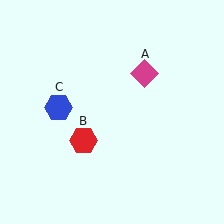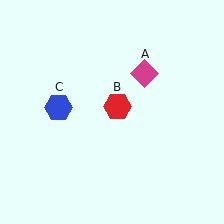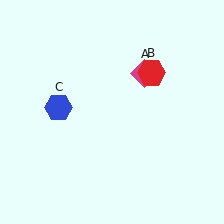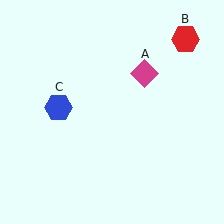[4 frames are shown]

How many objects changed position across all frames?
1 object changed position: red hexagon (object B).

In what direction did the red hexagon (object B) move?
The red hexagon (object B) moved up and to the right.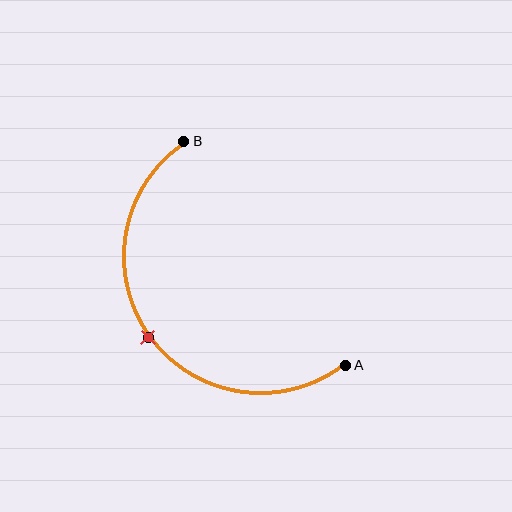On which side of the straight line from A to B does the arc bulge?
The arc bulges below and to the left of the straight line connecting A and B.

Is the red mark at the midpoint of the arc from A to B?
Yes. The red mark lies on the arc at equal arc-length from both A and B — it is the arc midpoint.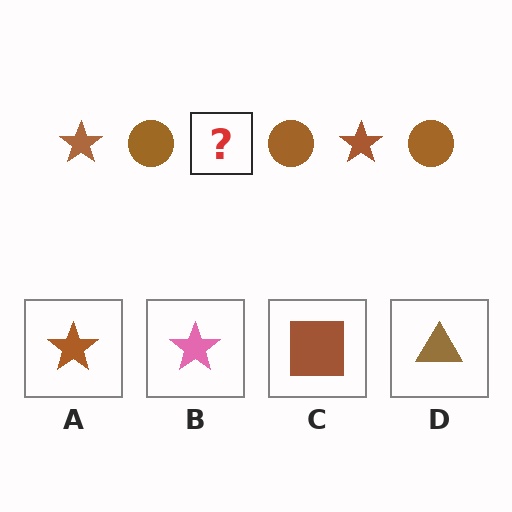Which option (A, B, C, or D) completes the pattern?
A.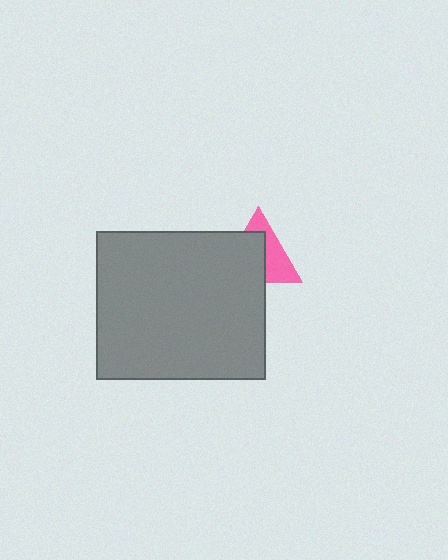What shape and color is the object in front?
The object in front is a gray rectangle.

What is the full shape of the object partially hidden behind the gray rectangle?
The partially hidden object is a pink triangle.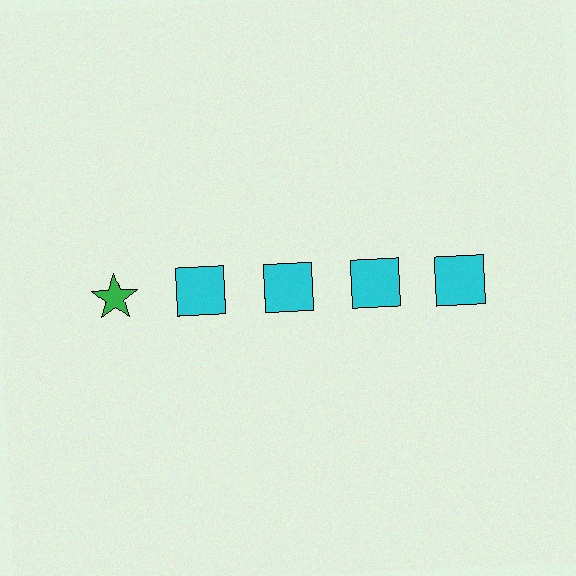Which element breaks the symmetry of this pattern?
The green star in the top row, leftmost column breaks the symmetry. All other shapes are cyan squares.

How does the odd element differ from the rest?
It differs in both color (green instead of cyan) and shape (star instead of square).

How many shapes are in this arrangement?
There are 5 shapes arranged in a grid pattern.